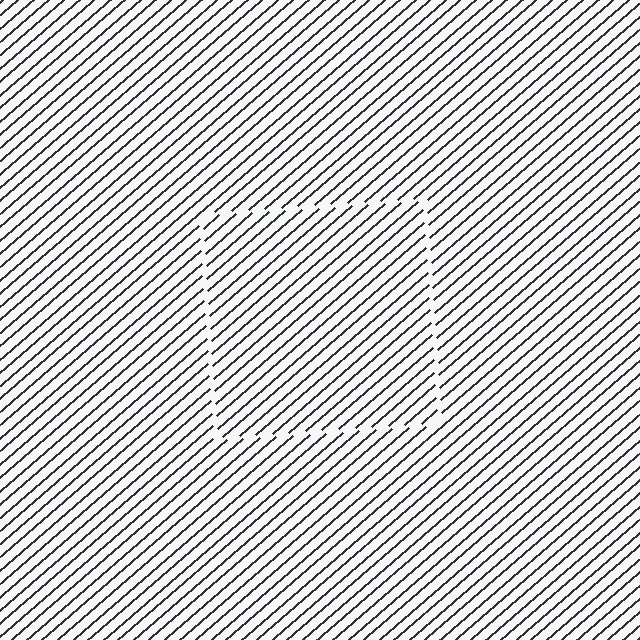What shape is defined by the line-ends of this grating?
An illusory square. The interior of the shape contains the same grating, shifted by half a period — the contour is defined by the phase discontinuity where line-ends from the inner and outer gratings abut.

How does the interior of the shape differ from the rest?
The interior of the shape contains the same grating, shifted by half a period — the contour is defined by the phase discontinuity where line-ends from the inner and outer gratings abut.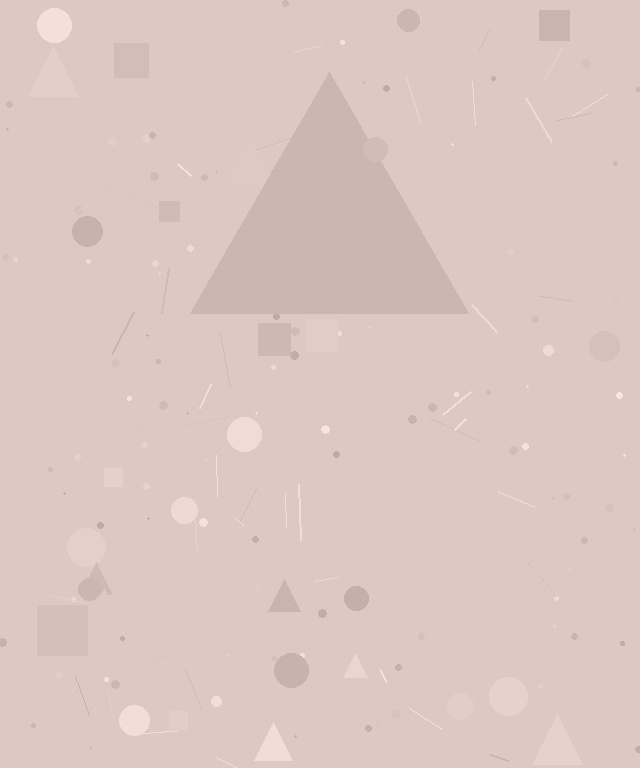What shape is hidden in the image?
A triangle is hidden in the image.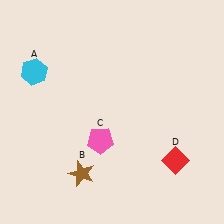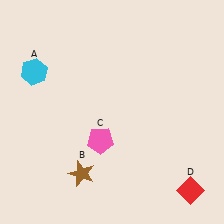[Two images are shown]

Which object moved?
The red diamond (D) moved down.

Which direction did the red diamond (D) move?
The red diamond (D) moved down.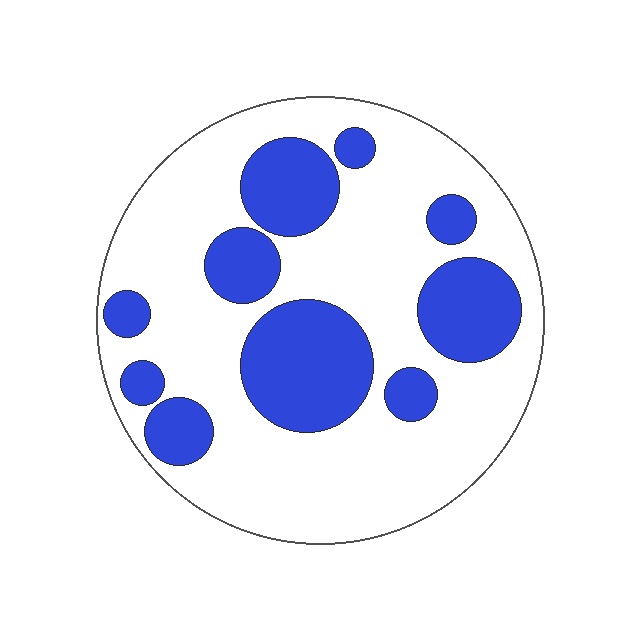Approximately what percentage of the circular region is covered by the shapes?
Approximately 30%.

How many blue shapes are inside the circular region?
10.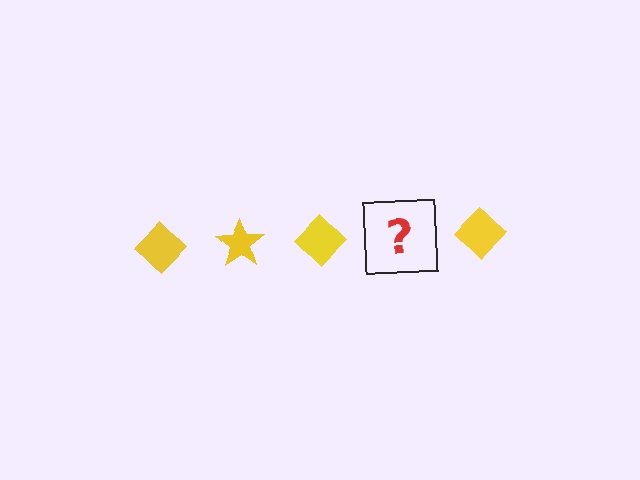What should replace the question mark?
The question mark should be replaced with a yellow star.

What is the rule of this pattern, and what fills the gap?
The rule is that the pattern cycles through diamond, star shapes in yellow. The gap should be filled with a yellow star.